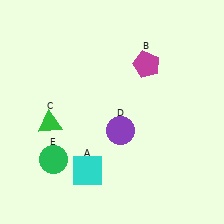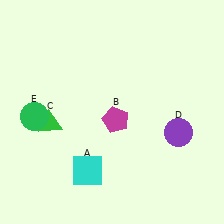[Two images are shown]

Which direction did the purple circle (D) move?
The purple circle (D) moved right.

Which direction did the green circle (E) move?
The green circle (E) moved up.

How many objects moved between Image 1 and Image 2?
3 objects moved between the two images.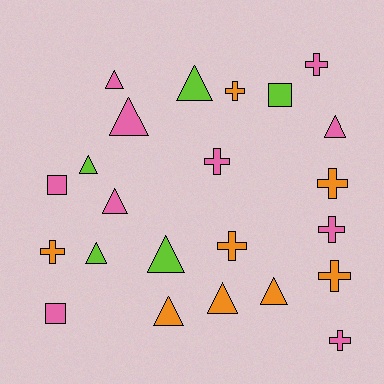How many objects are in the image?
There are 23 objects.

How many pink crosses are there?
There are 4 pink crosses.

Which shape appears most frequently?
Triangle, with 11 objects.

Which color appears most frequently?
Pink, with 10 objects.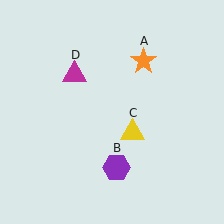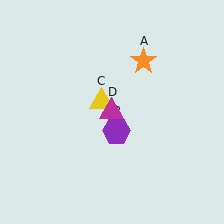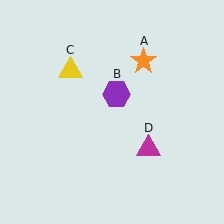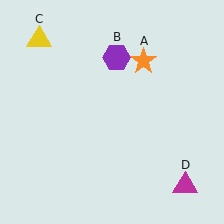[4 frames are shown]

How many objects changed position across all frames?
3 objects changed position: purple hexagon (object B), yellow triangle (object C), magenta triangle (object D).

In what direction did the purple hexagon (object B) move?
The purple hexagon (object B) moved up.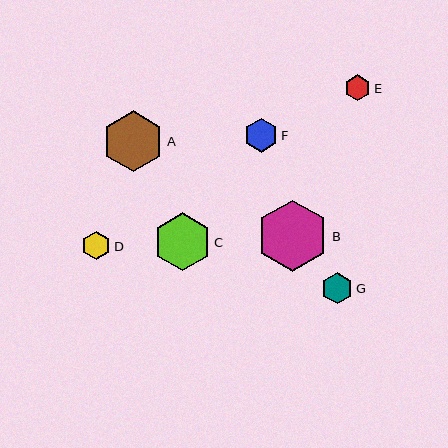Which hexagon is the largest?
Hexagon B is the largest with a size of approximately 72 pixels.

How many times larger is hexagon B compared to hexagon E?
Hexagon B is approximately 2.7 times the size of hexagon E.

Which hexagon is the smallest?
Hexagon E is the smallest with a size of approximately 26 pixels.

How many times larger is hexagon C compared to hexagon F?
Hexagon C is approximately 1.7 times the size of hexagon F.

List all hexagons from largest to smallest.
From largest to smallest: B, A, C, F, G, D, E.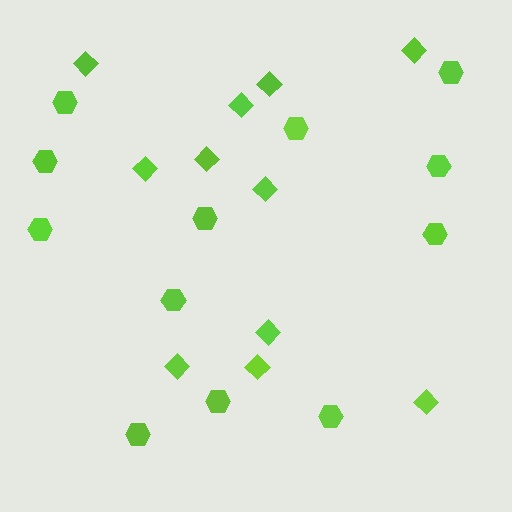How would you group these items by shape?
There are 2 groups: one group of diamonds (11) and one group of hexagons (12).